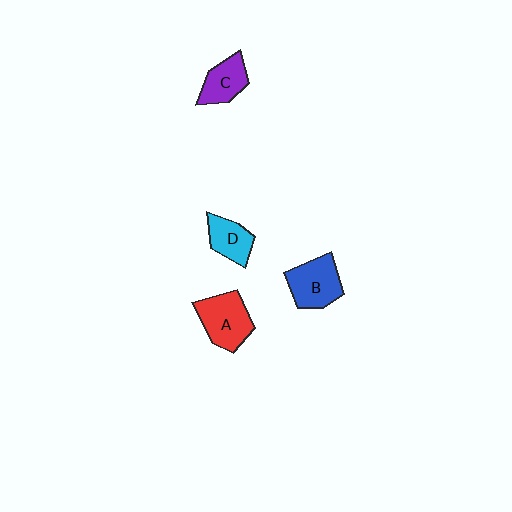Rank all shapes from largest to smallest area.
From largest to smallest: A (red), B (blue), C (purple), D (cyan).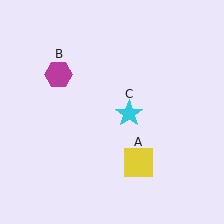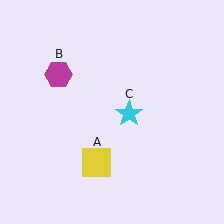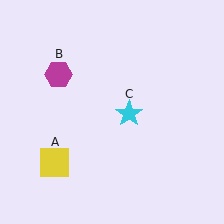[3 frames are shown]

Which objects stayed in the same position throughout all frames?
Magenta hexagon (object B) and cyan star (object C) remained stationary.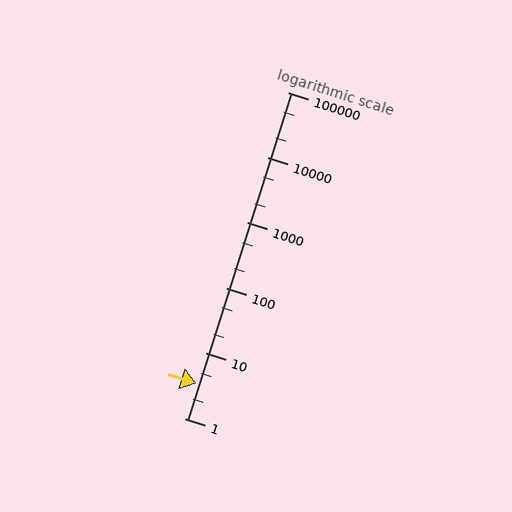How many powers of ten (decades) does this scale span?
The scale spans 5 decades, from 1 to 100000.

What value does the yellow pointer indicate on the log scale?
The pointer indicates approximately 3.4.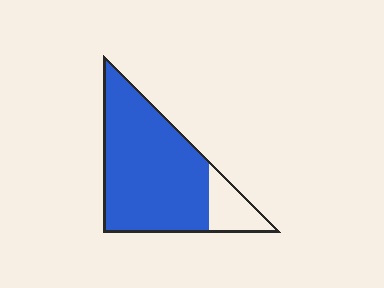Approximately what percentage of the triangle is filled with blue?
Approximately 85%.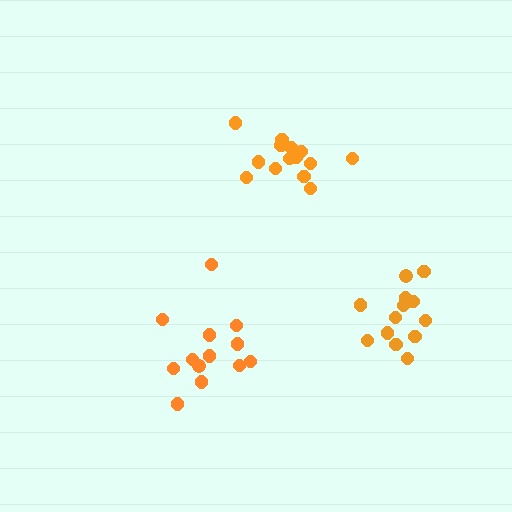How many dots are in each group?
Group 1: 15 dots, Group 2: 13 dots, Group 3: 13 dots (41 total).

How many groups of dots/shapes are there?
There are 3 groups.